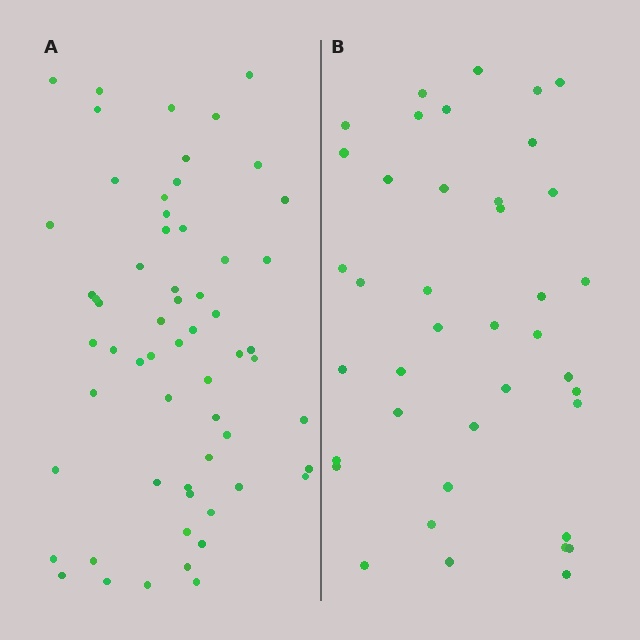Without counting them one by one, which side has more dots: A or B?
Region A (the left region) has more dots.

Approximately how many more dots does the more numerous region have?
Region A has approximately 20 more dots than region B.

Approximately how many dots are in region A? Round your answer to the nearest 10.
About 60 dots.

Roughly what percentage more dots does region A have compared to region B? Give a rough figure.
About 50% more.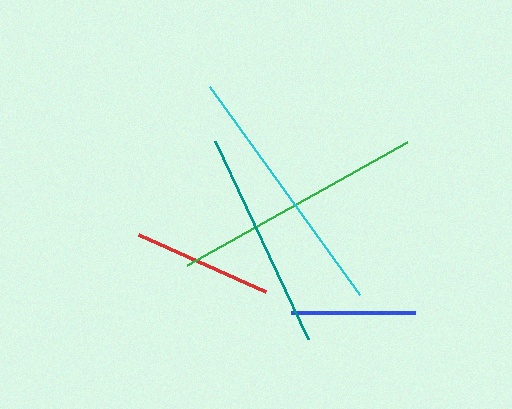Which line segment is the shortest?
The blue line is the shortest at approximately 124 pixels.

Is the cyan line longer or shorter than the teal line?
The cyan line is longer than the teal line.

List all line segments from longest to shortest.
From longest to shortest: cyan, green, teal, red, blue.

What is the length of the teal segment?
The teal segment is approximately 219 pixels long.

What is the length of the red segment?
The red segment is approximately 140 pixels long.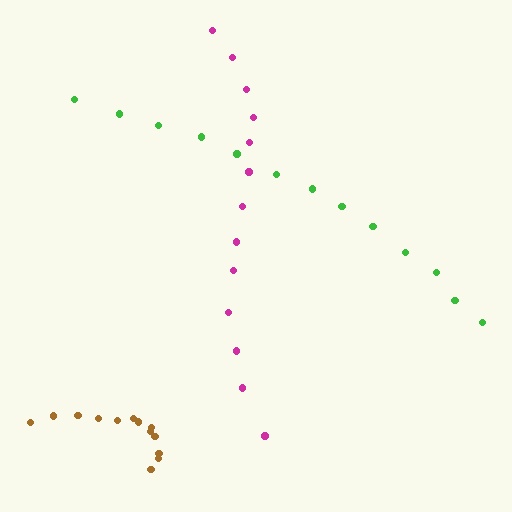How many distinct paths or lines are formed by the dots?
There are 3 distinct paths.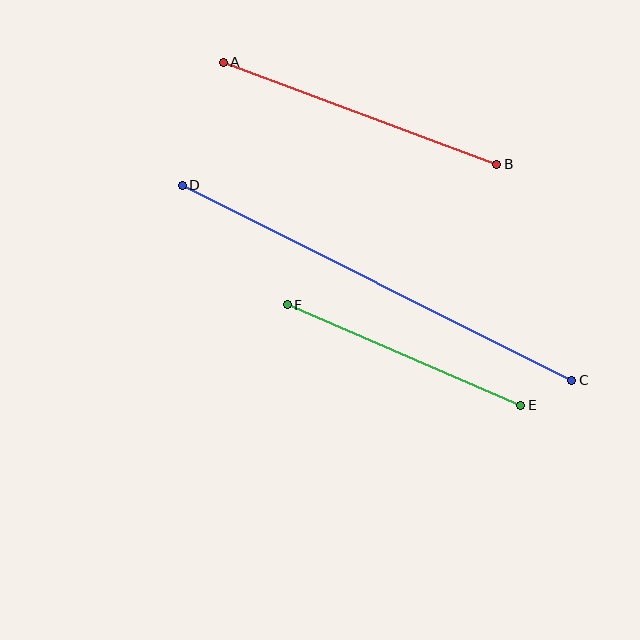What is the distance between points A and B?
The distance is approximately 292 pixels.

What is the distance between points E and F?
The distance is approximately 254 pixels.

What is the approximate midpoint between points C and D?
The midpoint is at approximately (377, 283) pixels.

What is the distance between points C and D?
The distance is approximately 435 pixels.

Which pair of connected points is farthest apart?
Points C and D are farthest apart.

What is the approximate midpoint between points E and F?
The midpoint is at approximately (404, 355) pixels.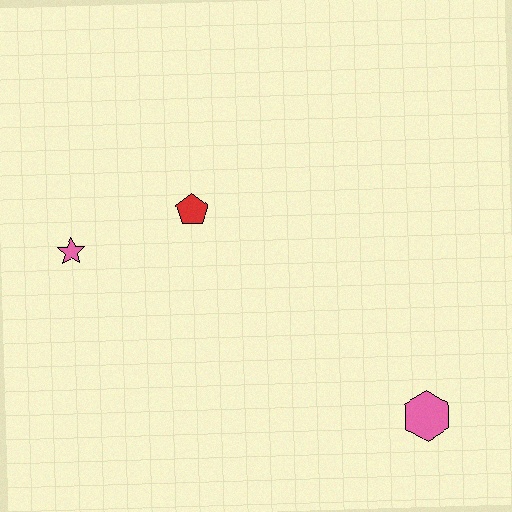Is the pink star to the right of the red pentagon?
No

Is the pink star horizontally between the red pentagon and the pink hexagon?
No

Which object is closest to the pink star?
The red pentagon is closest to the pink star.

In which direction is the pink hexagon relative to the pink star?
The pink hexagon is to the right of the pink star.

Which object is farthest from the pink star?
The pink hexagon is farthest from the pink star.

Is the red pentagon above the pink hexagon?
Yes